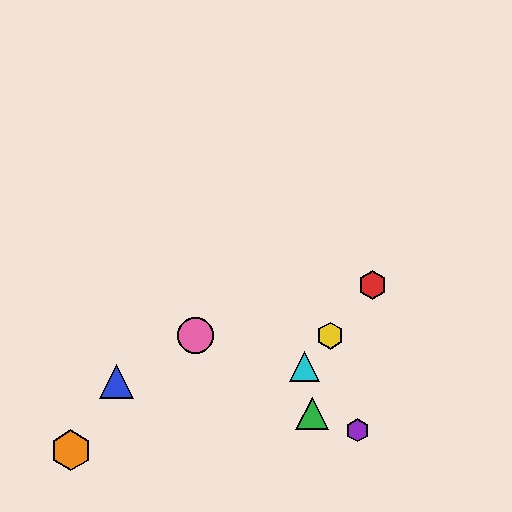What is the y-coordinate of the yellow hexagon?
The yellow hexagon is at y≈336.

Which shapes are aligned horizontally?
The yellow hexagon, the pink circle are aligned horizontally.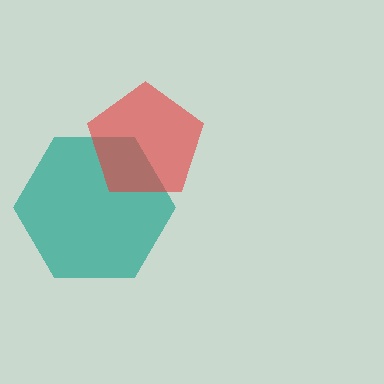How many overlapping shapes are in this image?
There are 2 overlapping shapes in the image.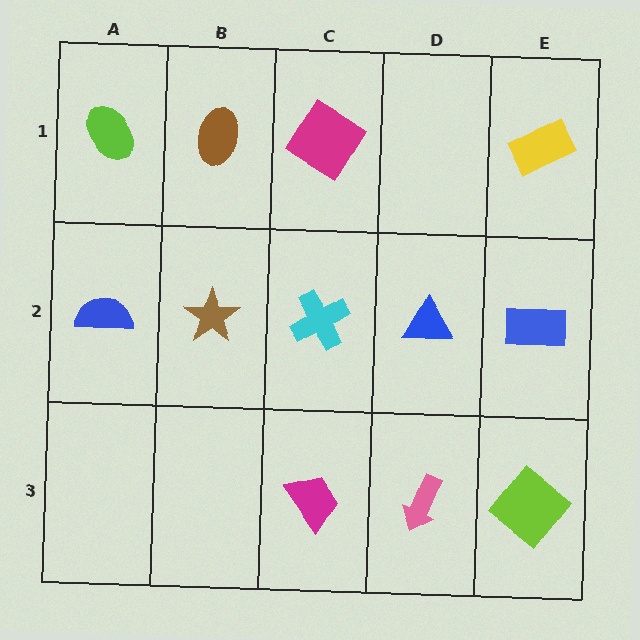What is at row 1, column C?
A magenta diamond.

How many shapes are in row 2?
5 shapes.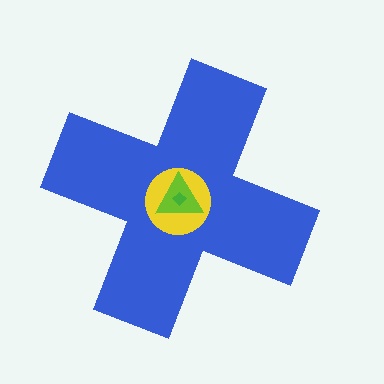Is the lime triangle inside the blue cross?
Yes.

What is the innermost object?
The green diamond.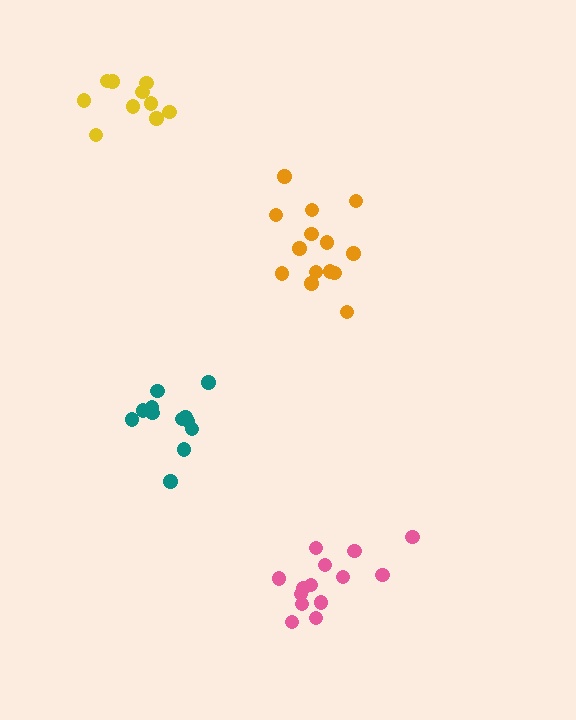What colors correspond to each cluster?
The clusters are colored: orange, pink, yellow, teal.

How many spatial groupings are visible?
There are 4 spatial groupings.